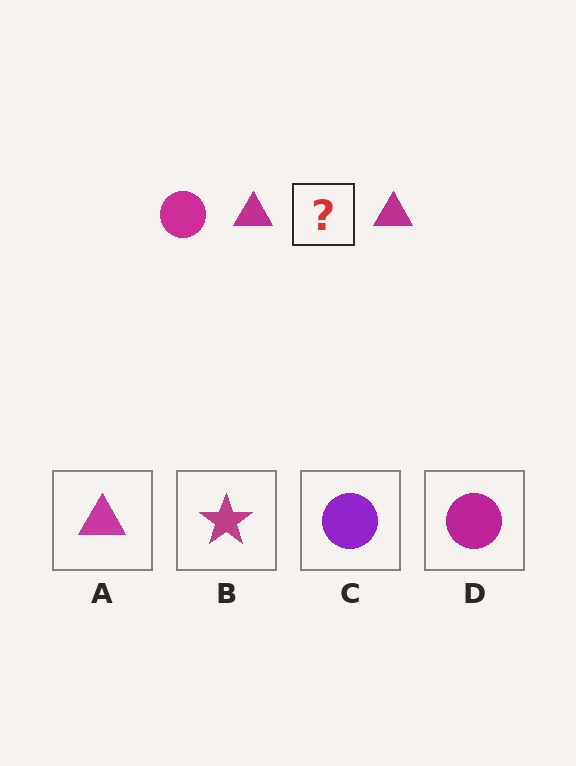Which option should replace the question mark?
Option D.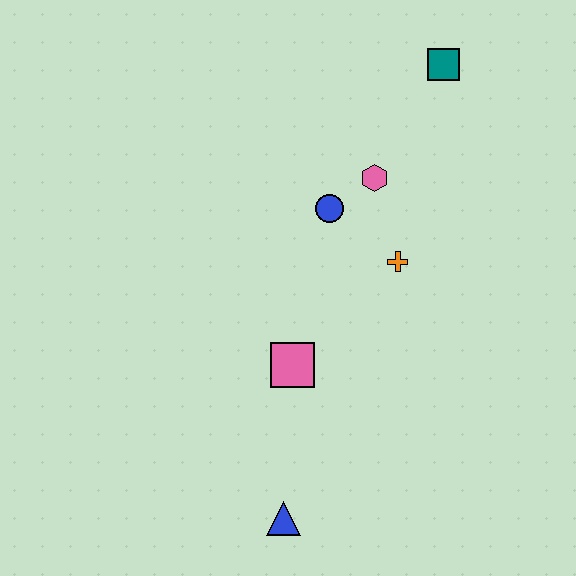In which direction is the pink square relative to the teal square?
The pink square is below the teal square.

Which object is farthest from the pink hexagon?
The blue triangle is farthest from the pink hexagon.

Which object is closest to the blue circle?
The pink hexagon is closest to the blue circle.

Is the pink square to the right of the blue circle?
No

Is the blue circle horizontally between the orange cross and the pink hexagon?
No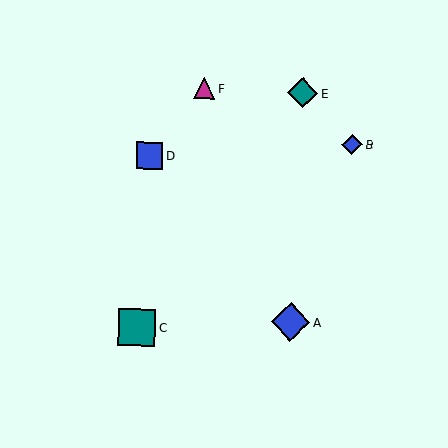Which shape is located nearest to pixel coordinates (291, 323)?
The blue diamond (labeled A) at (291, 322) is nearest to that location.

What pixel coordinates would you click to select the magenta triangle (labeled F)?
Click at (204, 88) to select the magenta triangle F.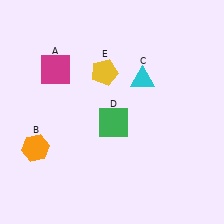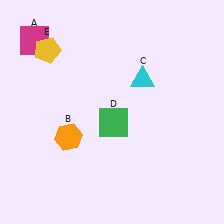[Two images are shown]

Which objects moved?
The objects that moved are: the magenta square (A), the orange hexagon (B), the yellow pentagon (E).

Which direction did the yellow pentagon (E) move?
The yellow pentagon (E) moved left.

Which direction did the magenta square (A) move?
The magenta square (A) moved up.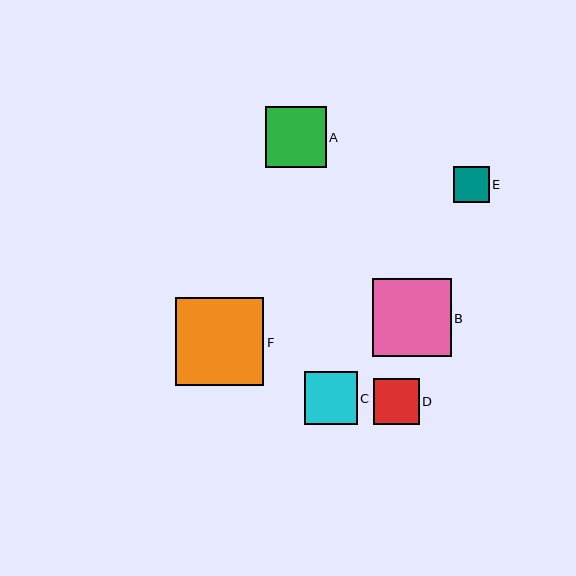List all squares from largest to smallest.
From largest to smallest: F, B, A, C, D, E.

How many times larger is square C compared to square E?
Square C is approximately 1.5 times the size of square E.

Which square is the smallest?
Square E is the smallest with a size of approximately 36 pixels.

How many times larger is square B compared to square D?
Square B is approximately 1.7 times the size of square D.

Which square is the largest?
Square F is the largest with a size of approximately 88 pixels.